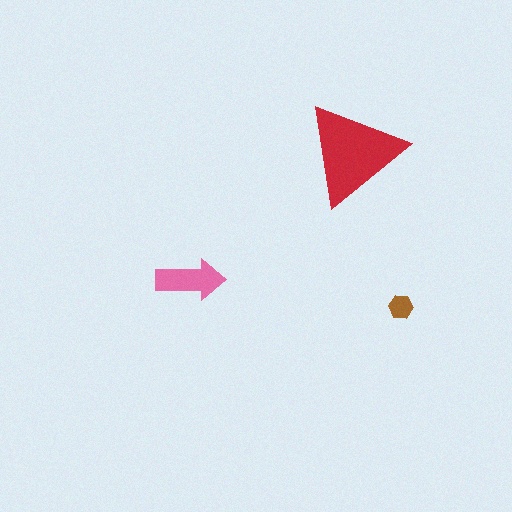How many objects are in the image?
There are 3 objects in the image.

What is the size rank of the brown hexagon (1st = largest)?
3rd.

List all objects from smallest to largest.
The brown hexagon, the pink arrow, the red triangle.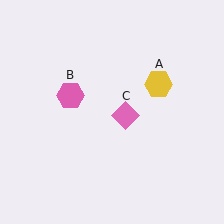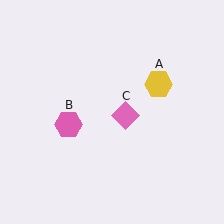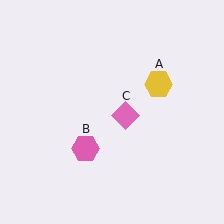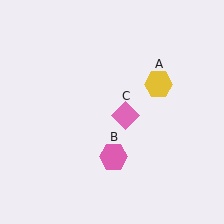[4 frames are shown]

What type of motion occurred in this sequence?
The pink hexagon (object B) rotated counterclockwise around the center of the scene.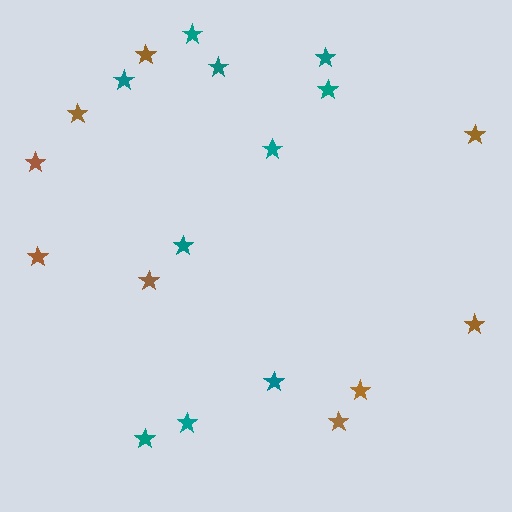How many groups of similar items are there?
There are 2 groups: one group of teal stars (10) and one group of brown stars (9).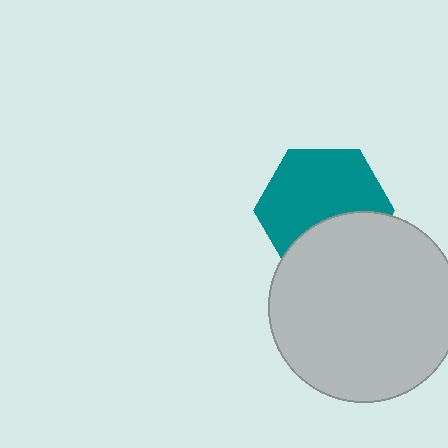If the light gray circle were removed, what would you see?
You would see the complete teal hexagon.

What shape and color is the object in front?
The object in front is a light gray circle.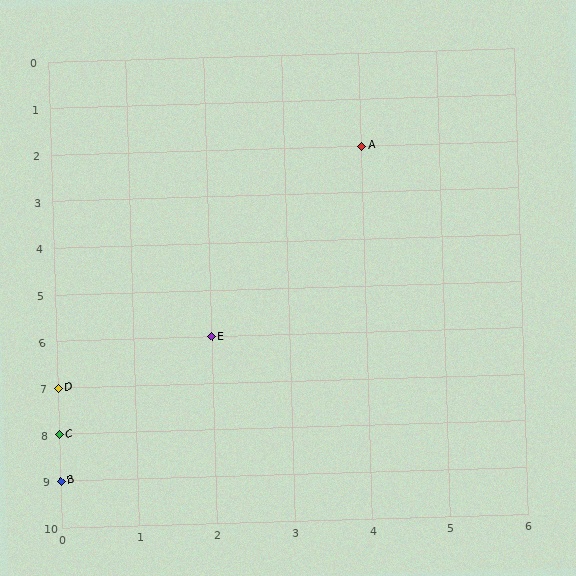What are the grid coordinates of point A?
Point A is at grid coordinates (4, 2).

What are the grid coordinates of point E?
Point E is at grid coordinates (2, 6).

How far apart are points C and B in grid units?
Points C and B are 1 row apart.